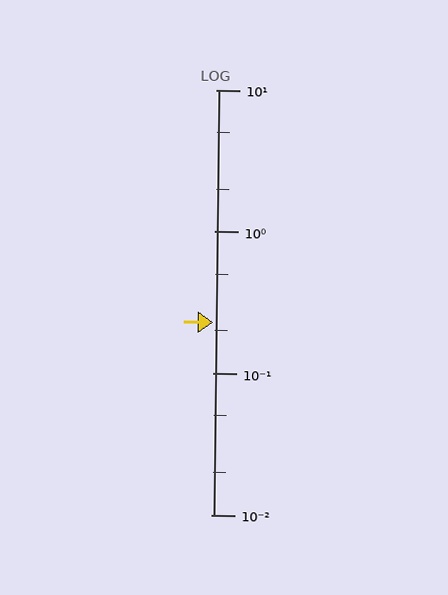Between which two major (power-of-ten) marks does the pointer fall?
The pointer is between 0.1 and 1.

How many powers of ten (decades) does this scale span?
The scale spans 3 decades, from 0.01 to 10.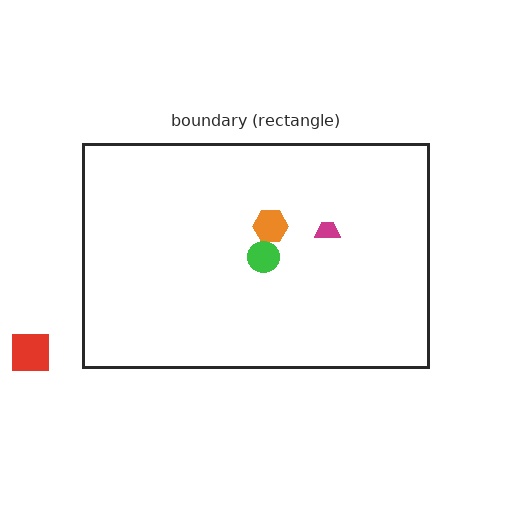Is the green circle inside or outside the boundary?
Inside.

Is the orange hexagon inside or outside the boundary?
Inside.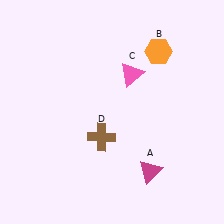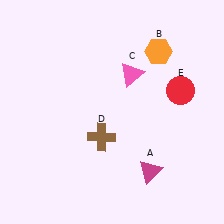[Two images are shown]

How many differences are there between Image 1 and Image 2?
There is 1 difference between the two images.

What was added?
A red circle (E) was added in Image 2.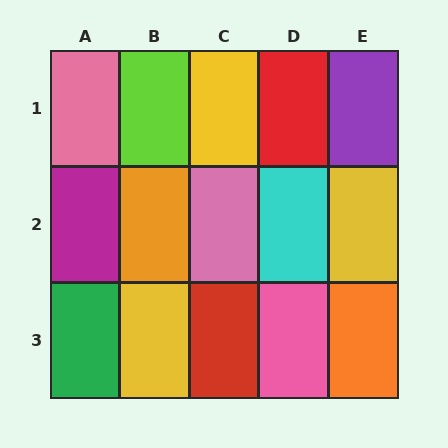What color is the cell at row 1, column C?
Yellow.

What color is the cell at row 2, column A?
Magenta.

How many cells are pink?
3 cells are pink.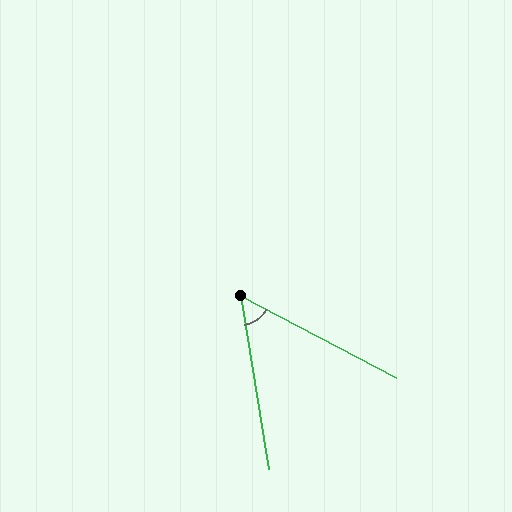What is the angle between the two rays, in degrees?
Approximately 53 degrees.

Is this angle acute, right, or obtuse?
It is acute.